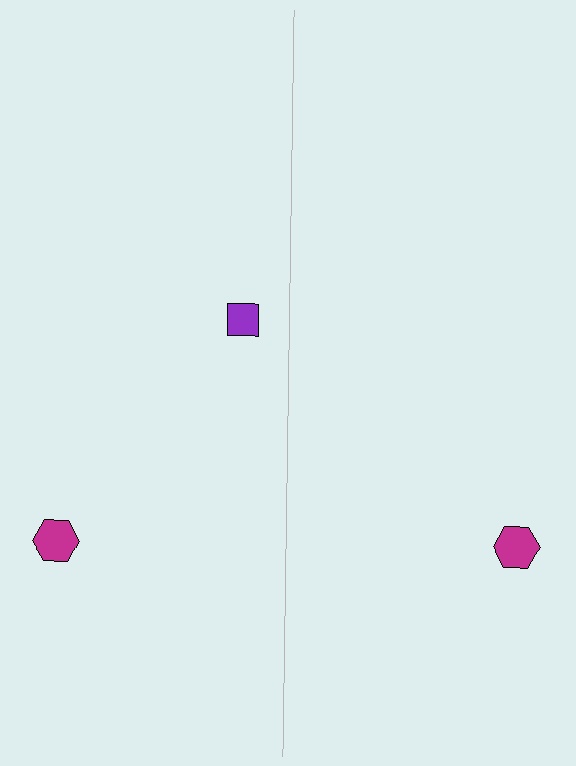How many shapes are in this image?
There are 3 shapes in this image.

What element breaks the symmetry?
A purple square is missing from the right side.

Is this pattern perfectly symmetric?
No, the pattern is not perfectly symmetric. A purple square is missing from the right side.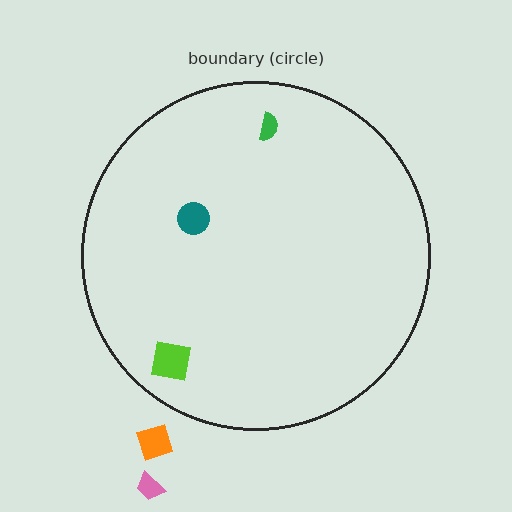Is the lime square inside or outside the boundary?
Inside.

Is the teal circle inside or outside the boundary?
Inside.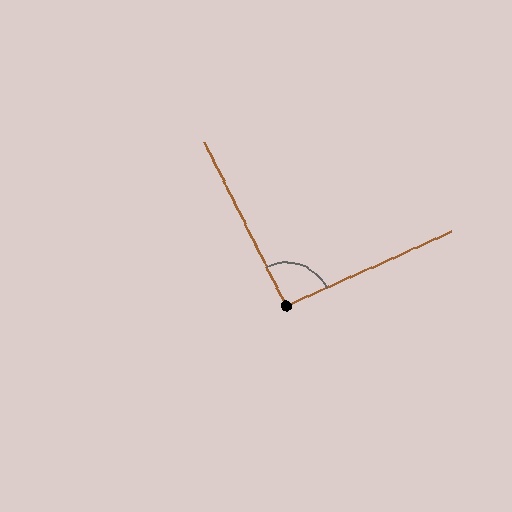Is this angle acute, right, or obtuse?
It is approximately a right angle.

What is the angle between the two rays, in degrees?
Approximately 92 degrees.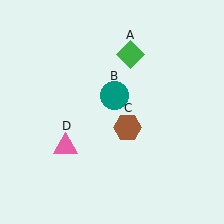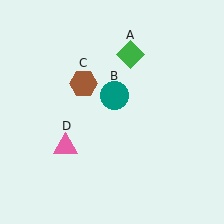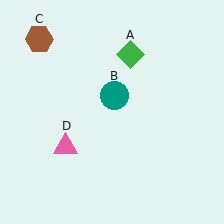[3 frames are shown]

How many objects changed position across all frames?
1 object changed position: brown hexagon (object C).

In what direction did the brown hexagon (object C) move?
The brown hexagon (object C) moved up and to the left.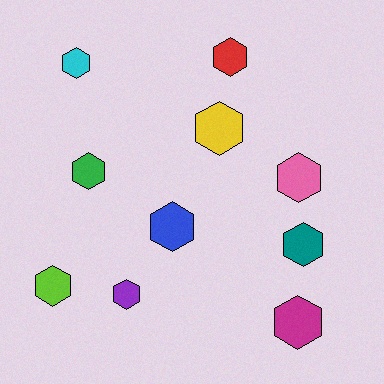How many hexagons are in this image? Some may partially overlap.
There are 10 hexagons.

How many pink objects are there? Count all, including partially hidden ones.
There is 1 pink object.